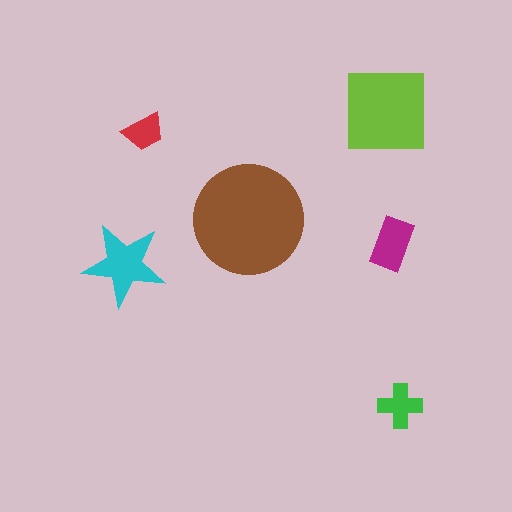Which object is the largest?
The brown circle.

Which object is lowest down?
The green cross is bottommost.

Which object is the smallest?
The red trapezoid.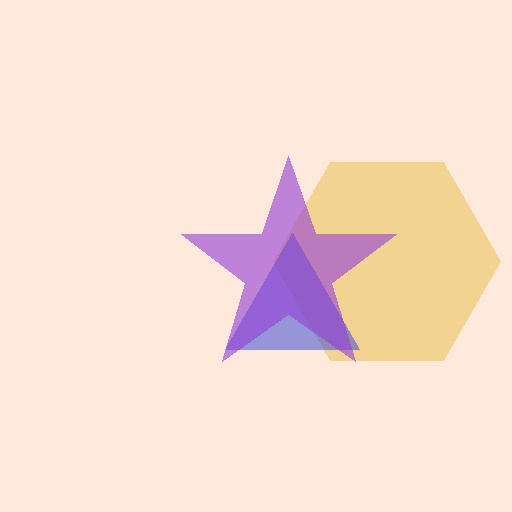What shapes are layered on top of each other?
The layered shapes are: a yellow hexagon, a blue triangle, a purple star.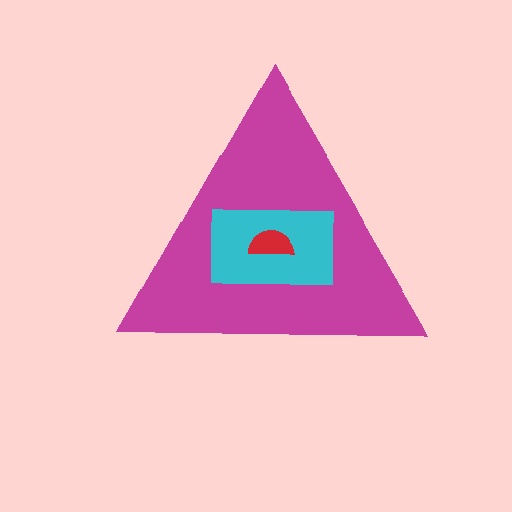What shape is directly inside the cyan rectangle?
The red semicircle.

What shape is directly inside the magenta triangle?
The cyan rectangle.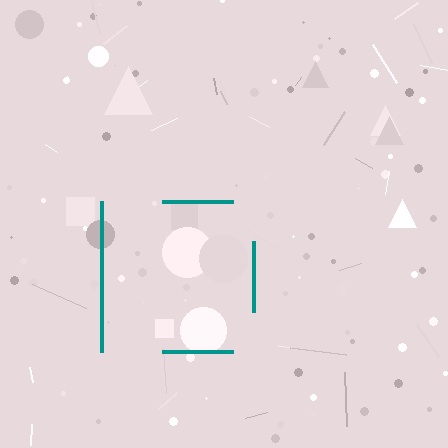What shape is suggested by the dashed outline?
The dashed outline suggests a square.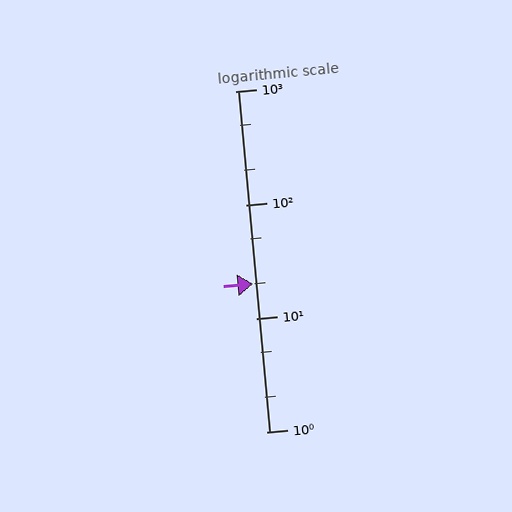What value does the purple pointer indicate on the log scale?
The pointer indicates approximately 20.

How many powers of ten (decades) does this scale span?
The scale spans 3 decades, from 1 to 1000.